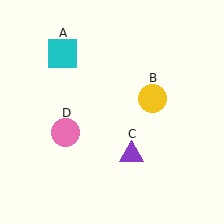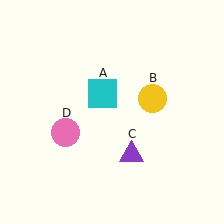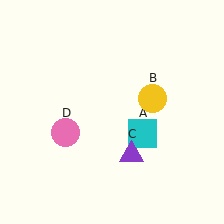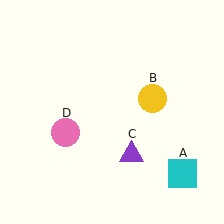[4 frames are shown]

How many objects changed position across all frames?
1 object changed position: cyan square (object A).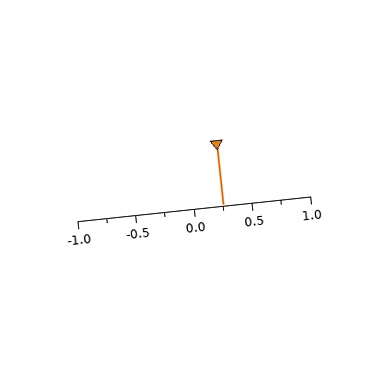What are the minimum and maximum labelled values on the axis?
The axis runs from -1.0 to 1.0.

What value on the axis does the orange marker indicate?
The marker indicates approximately 0.25.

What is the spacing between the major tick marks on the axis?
The major ticks are spaced 0.5 apart.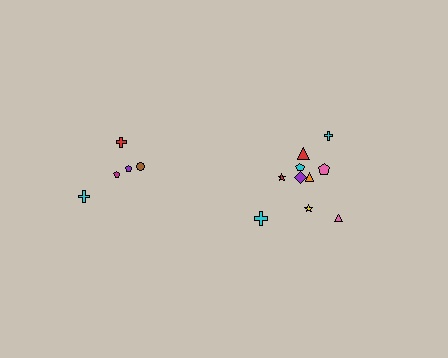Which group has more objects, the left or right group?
The right group.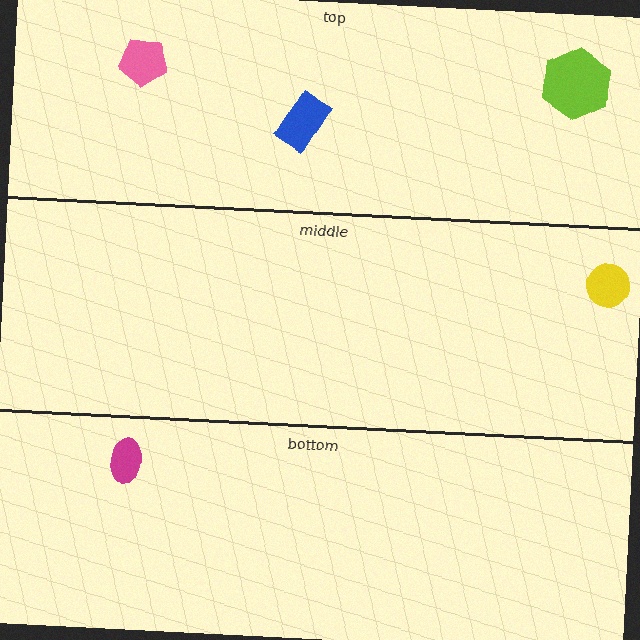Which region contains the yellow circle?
The middle region.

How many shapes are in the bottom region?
1.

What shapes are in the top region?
The pink pentagon, the blue rectangle, the lime hexagon.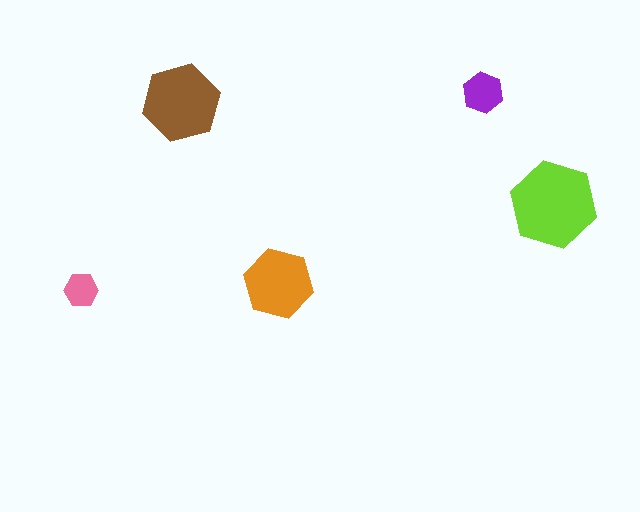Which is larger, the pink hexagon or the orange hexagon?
The orange one.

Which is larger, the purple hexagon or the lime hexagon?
The lime one.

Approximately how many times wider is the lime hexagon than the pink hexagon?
About 2.5 times wider.